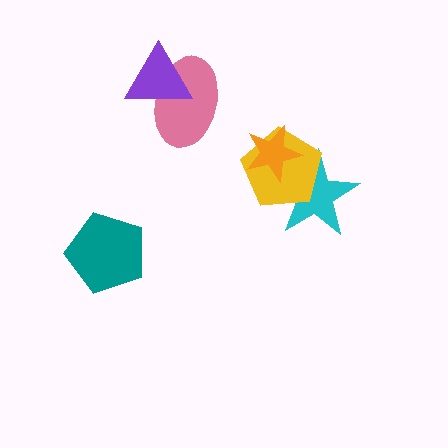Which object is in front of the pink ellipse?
The purple triangle is in front of the pink ellipse.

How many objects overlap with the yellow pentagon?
2 objects overlap with the yellow pentagon.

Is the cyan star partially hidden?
Yes, it is partially covered by another shape.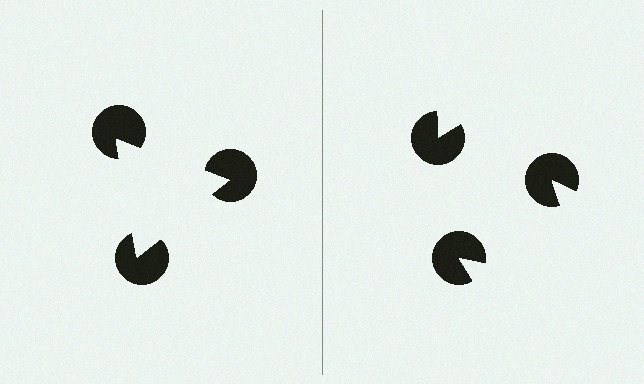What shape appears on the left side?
An illusory triangle.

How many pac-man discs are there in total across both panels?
6 — 3 on each side.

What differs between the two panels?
The pac-man discs are positioned identically on both sides; only the wedge orientations differ. On the left they align to a triangle; on the right they are misaligned.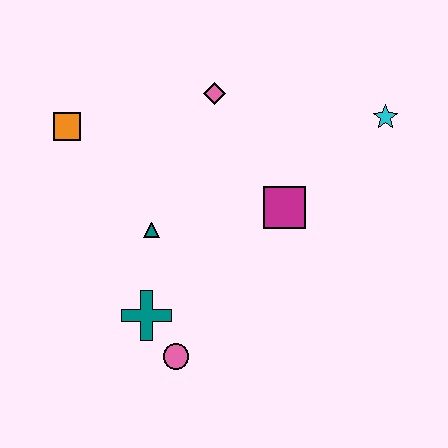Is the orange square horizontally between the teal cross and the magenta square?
No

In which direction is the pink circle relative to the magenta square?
The pink circle is below the magenta square.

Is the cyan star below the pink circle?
No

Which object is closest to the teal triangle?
The teal cross is closest to the teal triangle.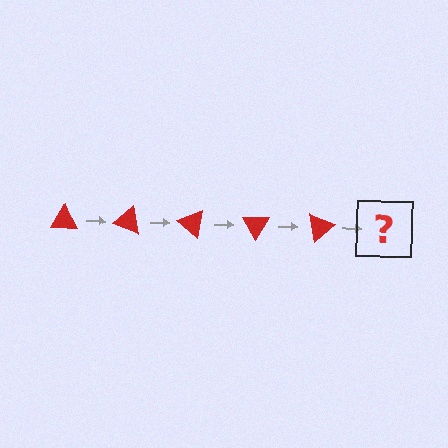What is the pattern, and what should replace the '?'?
The pattern is that the triangle rotates 20 degrees each step. The '?' should be a red triangle rotated 100 degrees.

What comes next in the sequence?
The next element should be a red triangle rotated 100 degrees.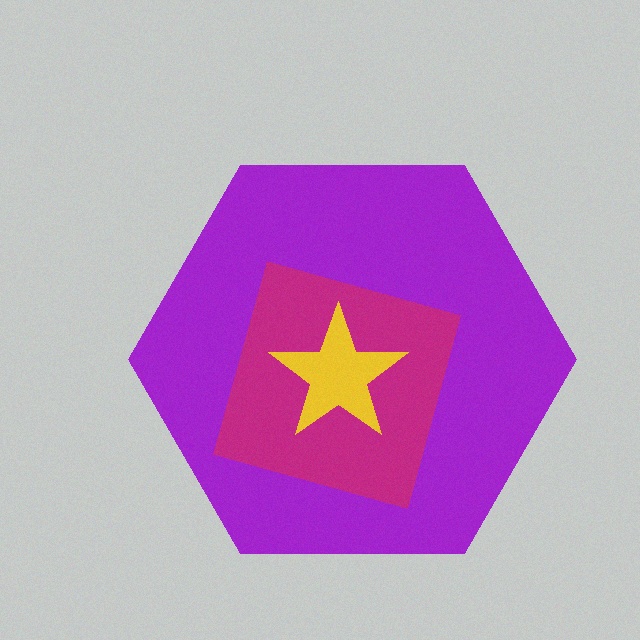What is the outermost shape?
The purple hexagon.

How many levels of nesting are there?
3.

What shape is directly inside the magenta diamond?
The yellow star.